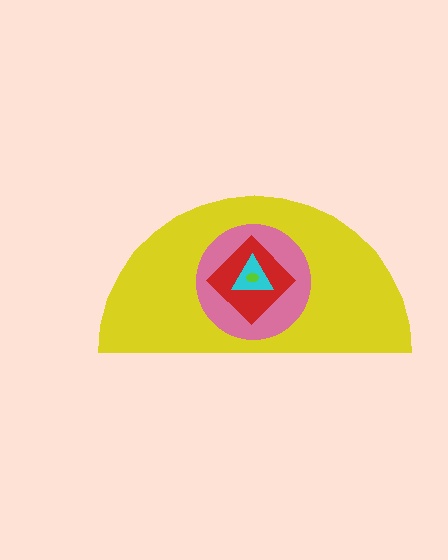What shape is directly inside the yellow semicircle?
The pink circle.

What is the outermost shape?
The yellow semicircle.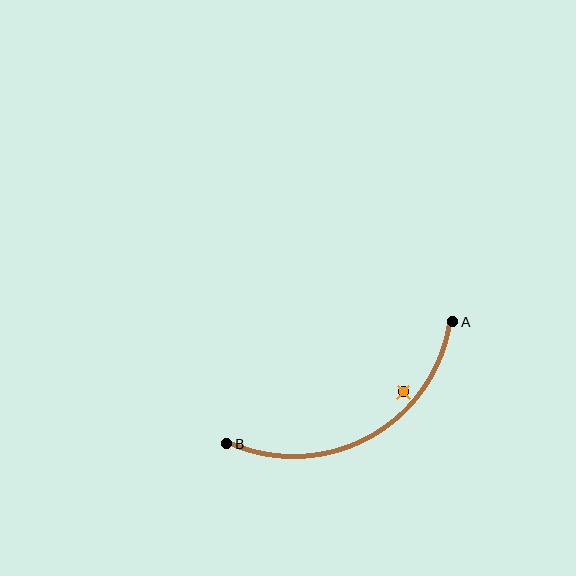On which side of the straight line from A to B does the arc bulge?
The arc bulges below the straight line connecting A and B.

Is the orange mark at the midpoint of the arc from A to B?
No — the orange mark does not lie on the arc at all. It sits slightly inside the curve.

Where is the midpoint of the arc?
The arc midpoint is the point on the curve farthest from the straight line joining A and B. It sits below that line.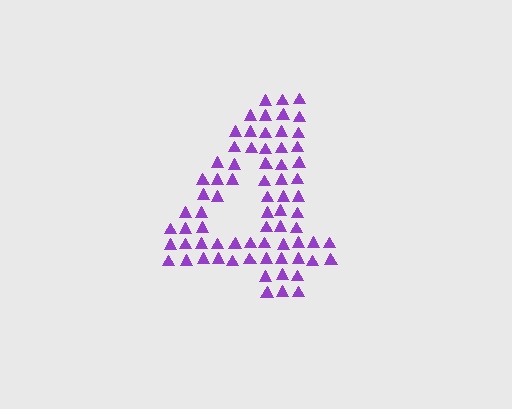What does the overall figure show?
The overall figure shows the digit 4.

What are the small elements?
The small elements are triangles.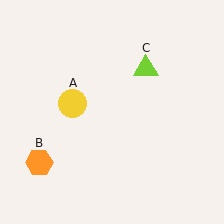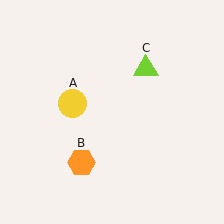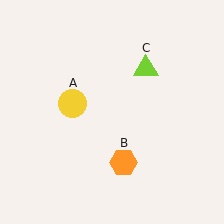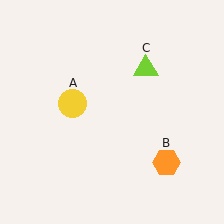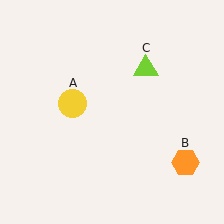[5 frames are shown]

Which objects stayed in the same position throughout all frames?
Yellow circle (object A) and lime triangle (object C) remained stationary.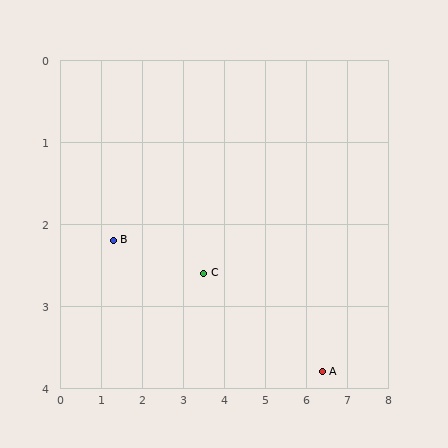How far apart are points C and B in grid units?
Points C and B are about 2.2 grid units apart.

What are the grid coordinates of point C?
Point C is at approximately (3.5, 2.6).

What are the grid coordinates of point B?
Point B is at approximately (1.3, 2.2).